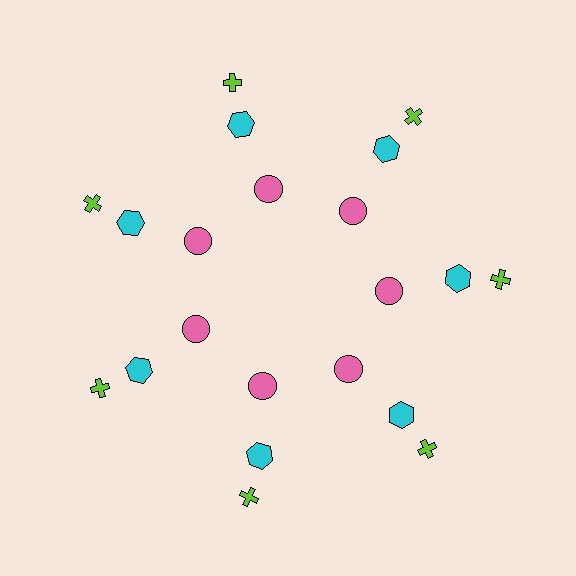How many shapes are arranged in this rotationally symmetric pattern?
There are 21 shapes, arranged in 7 groups of 3.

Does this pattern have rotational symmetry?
Yes, this pattern has 7-fold rotational symmetry. It looks the same after rotating 51 degrees around the center.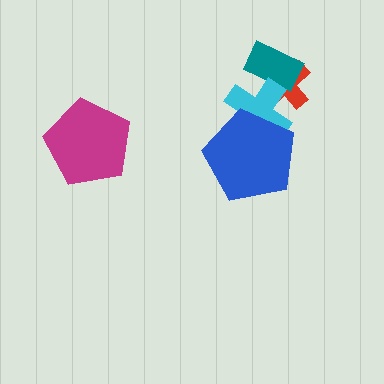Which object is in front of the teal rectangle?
The cyan cross is in front of the teal rectangle.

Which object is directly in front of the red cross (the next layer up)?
The teal rectangle is directly in front of the red cross.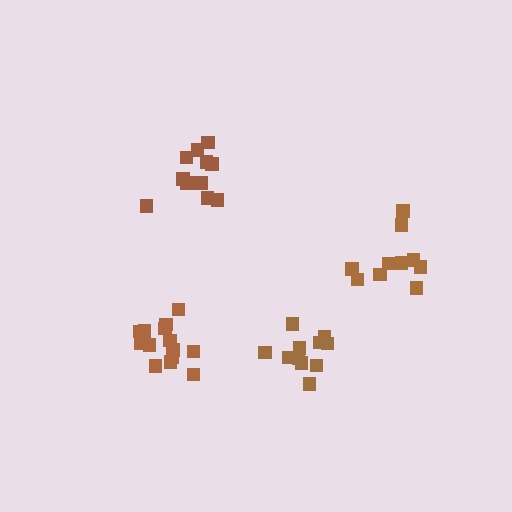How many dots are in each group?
Group 1: 11 dots, Group 2: 16 dots, Group 3: 11 dots, Group 4: 10 dots (48 total).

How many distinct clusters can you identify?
There are 4 distinct clusters.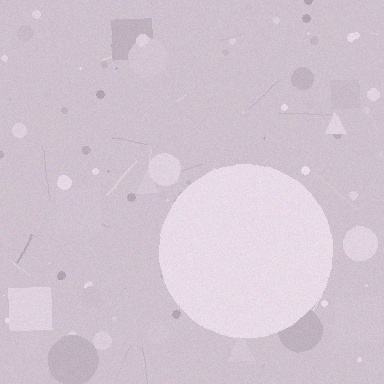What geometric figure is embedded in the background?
A circle is embedded in the background.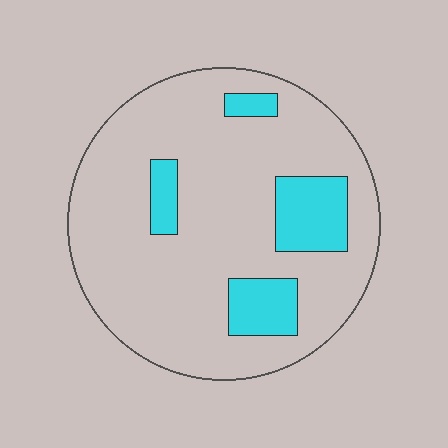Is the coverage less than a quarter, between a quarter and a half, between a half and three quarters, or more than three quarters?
Less than a quarter.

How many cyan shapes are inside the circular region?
4.